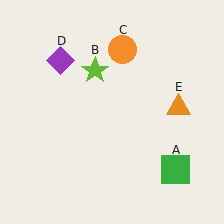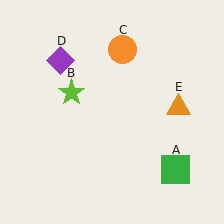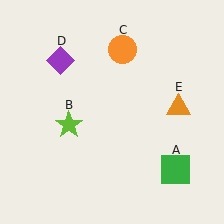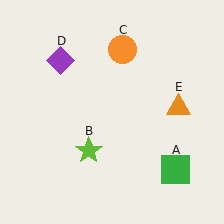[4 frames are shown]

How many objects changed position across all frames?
1 object changed position: lime star (object B).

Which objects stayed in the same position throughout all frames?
Green square (object A) and orange circle (object C) and purple diamond (object D) and orange triangle (object E) remained stationary.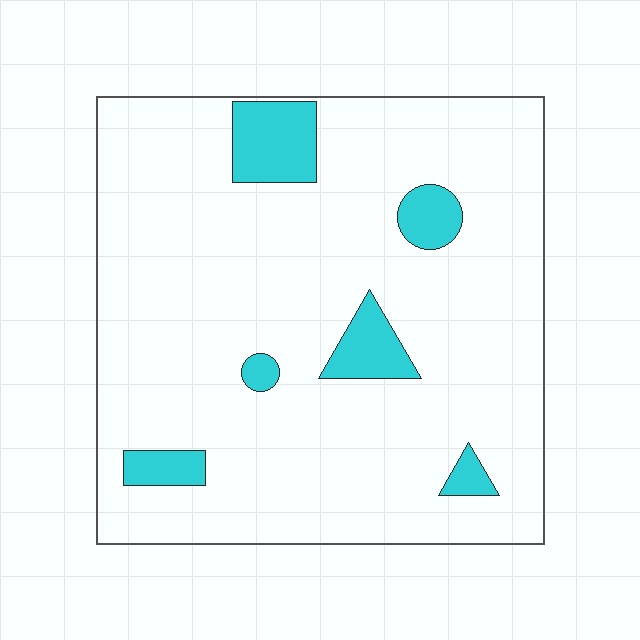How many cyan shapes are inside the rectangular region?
6.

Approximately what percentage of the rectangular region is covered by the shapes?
Approximately 10%.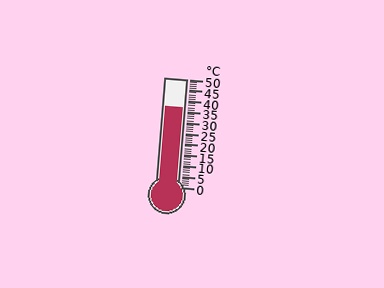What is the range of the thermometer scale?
The thermometer scale ranges from 0°C to 50°C.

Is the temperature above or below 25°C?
The temperature is above 25°C.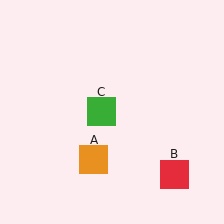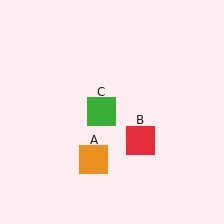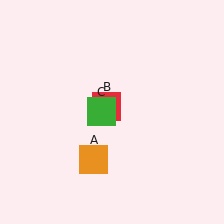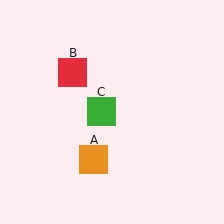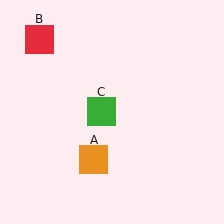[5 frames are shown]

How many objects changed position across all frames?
1 object changed position: red square (object B).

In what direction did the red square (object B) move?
The red square (object B) moved up and to the left.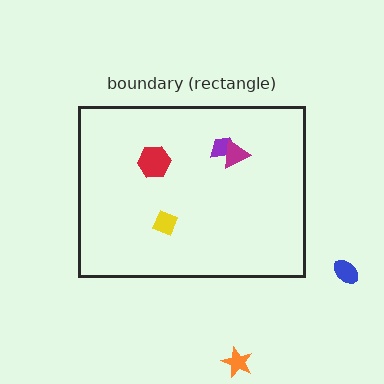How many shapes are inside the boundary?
4 inside, 2 outside.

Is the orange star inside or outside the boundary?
Outside.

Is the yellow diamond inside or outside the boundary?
Inside.